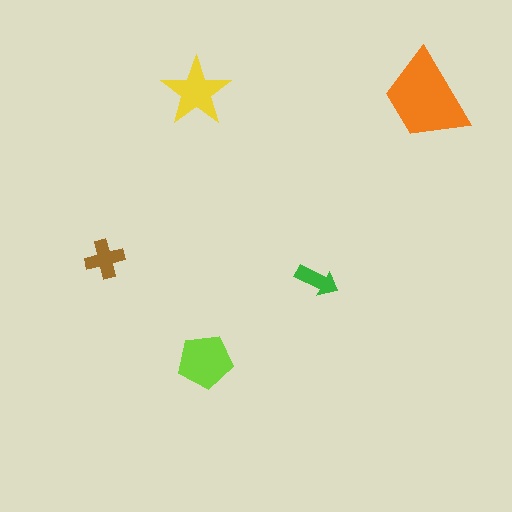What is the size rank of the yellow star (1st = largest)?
3rd.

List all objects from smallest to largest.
The green arrow, the brown cross, the yellow star, the lime pentagon, the orange trapezoid.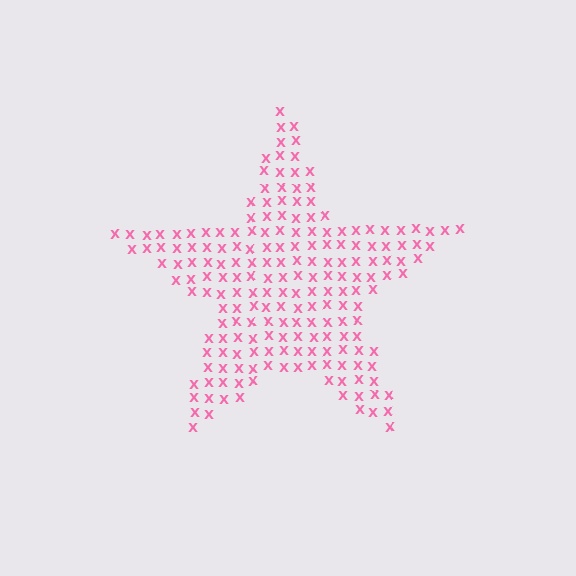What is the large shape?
The large shape is a star.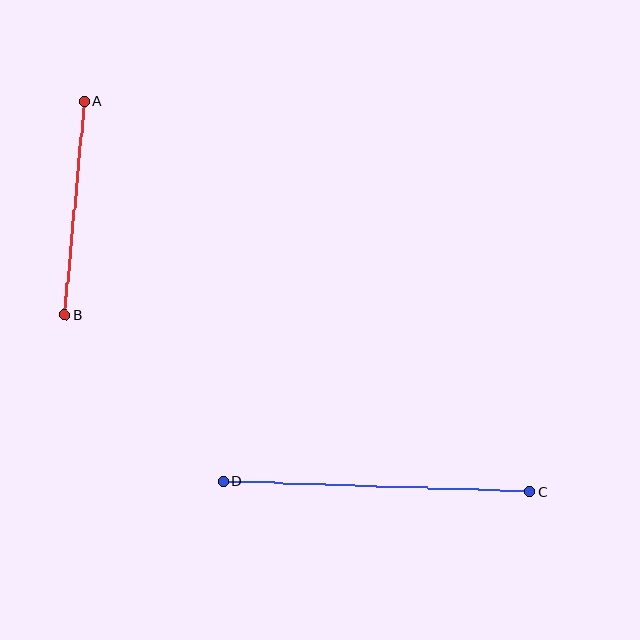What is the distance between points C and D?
The distance is approximately 307 pixels.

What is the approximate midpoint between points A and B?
The midpoint is at approximately (75, 208) pixels.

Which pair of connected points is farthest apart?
Points C and D are farthest apart.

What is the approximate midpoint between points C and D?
The midpoint is at approximately (376, 486) pixels.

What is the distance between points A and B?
The distance is approximately 215 pixels.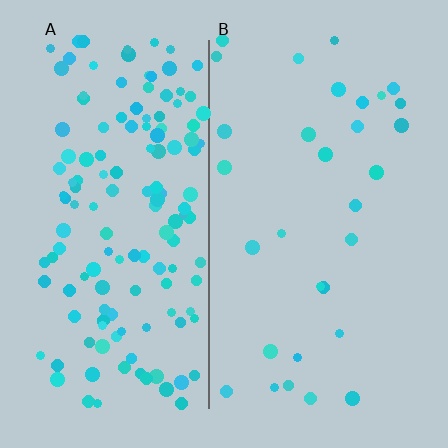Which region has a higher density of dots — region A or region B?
A (the left).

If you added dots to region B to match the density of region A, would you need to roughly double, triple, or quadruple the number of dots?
Approximately quadruple.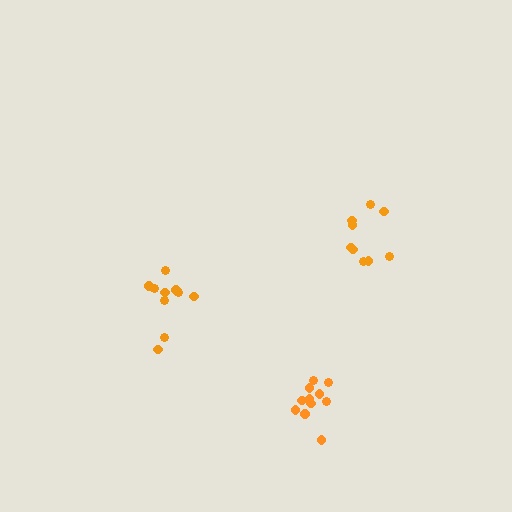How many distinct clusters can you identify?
There are 3 distinct clusters.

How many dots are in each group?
Group 1: 10 dots, Group 2: 9 dots, Group 3: 11 dots (30 total).